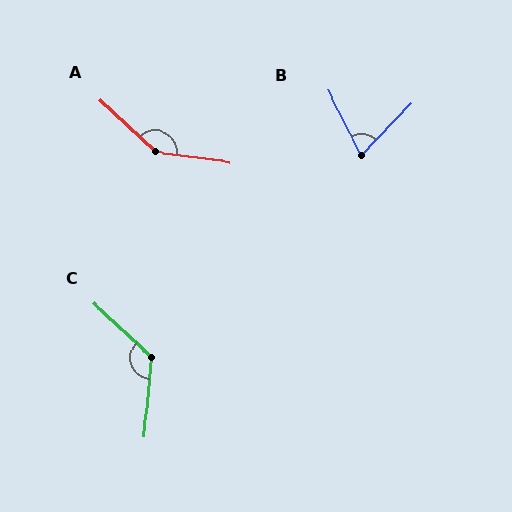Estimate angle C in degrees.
Approximately 128 degrees.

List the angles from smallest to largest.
B (72°), C (128°), A (144°).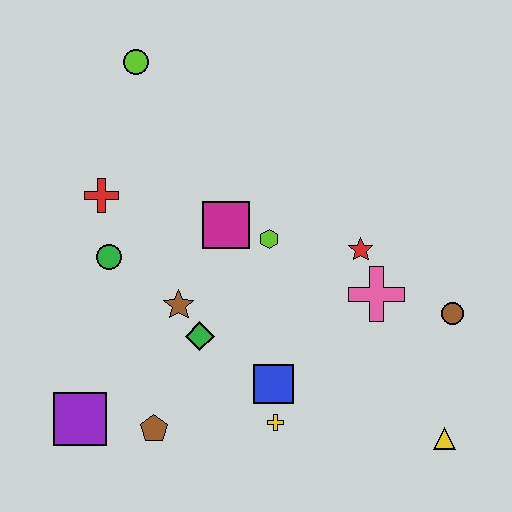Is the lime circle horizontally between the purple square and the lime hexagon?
Yes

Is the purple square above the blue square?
No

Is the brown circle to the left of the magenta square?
No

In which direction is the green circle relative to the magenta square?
The green circle is to the left of the magenta square.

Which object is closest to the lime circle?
The red cross is closest to the lime circle.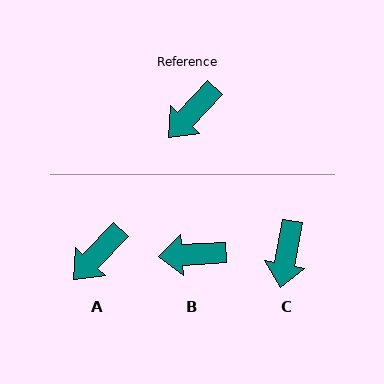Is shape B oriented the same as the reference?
No, it is off by about 43 degrees.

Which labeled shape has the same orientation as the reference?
A.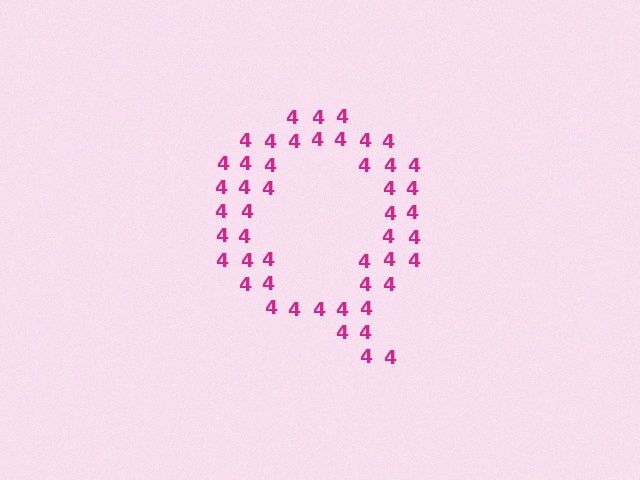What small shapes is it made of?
It is made of small digit 4's.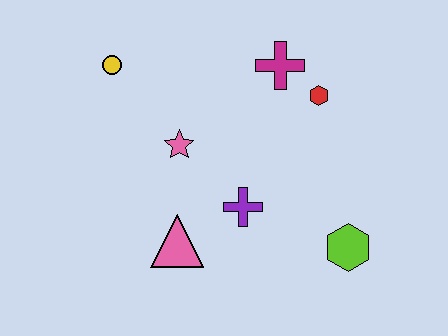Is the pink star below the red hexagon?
Yes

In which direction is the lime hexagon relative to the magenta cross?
The lime hexagon is below the magenta cross.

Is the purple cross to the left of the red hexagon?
Yes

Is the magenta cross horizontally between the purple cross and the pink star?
No